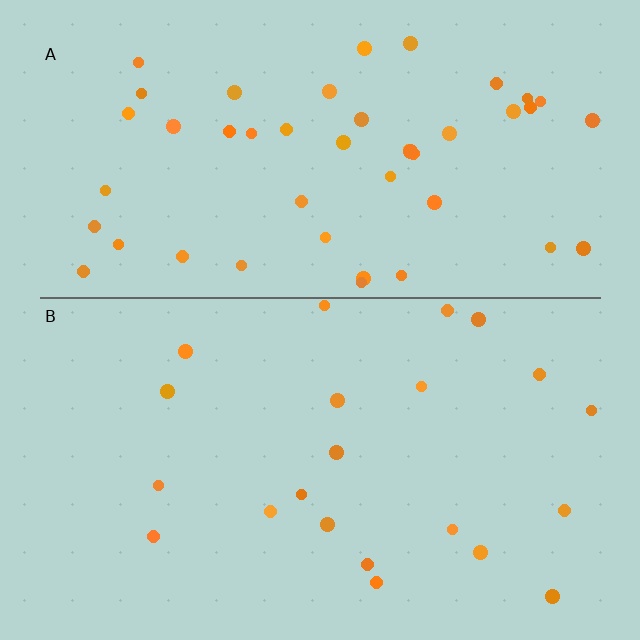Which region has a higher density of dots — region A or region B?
A (the top).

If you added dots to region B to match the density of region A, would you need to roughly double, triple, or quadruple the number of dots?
Approximately double.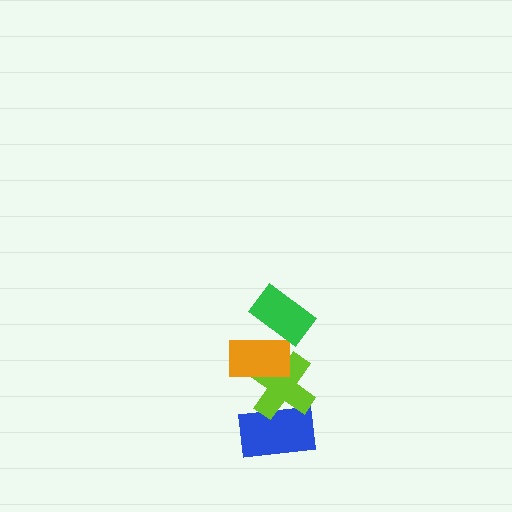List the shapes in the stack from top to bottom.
From top to bottom: the green rectangle, the orange rectangle, the lime cross, the blue rectangle.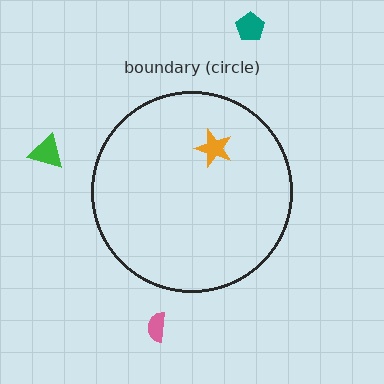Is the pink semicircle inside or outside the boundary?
Outside.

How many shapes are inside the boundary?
1 inside, 3 outside.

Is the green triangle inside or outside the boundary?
Outside.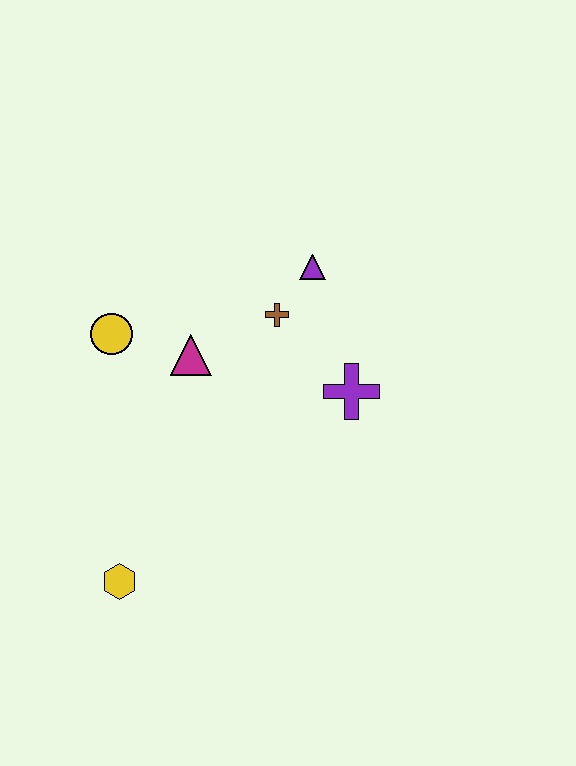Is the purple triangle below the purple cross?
No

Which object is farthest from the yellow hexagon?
The purple triangle is farthest from the yellow hexagon.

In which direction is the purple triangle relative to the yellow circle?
The purple triangle is to the right of the yellow circle.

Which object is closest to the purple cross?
The brown cross is closest to the purple cross.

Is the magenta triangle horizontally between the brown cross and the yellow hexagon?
Yes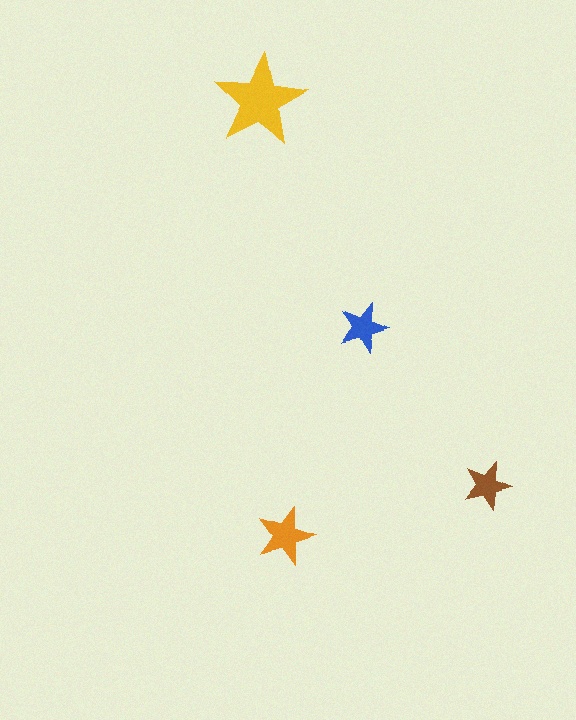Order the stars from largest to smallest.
the yellow one, the orange one, the blue one, the brown one.